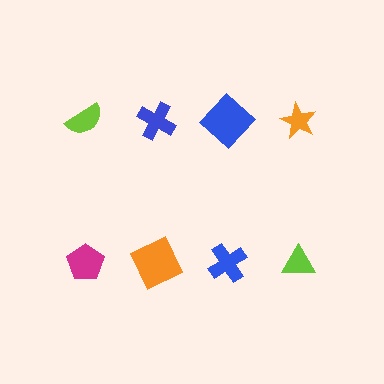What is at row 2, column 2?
An orange square.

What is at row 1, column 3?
A blue diamond.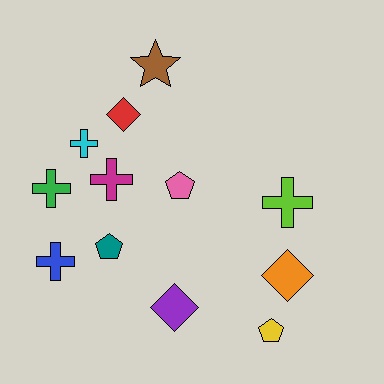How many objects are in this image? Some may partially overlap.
There are 12 objects.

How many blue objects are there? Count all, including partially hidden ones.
There is 1 blue object.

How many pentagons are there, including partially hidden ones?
There are 3 pentagons.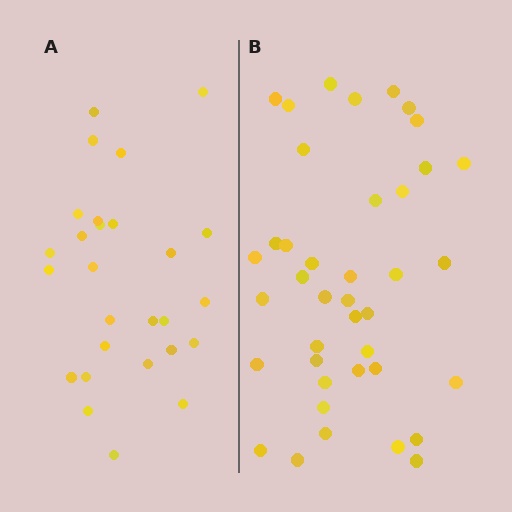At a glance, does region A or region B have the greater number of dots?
Region B (the right region) has more dots.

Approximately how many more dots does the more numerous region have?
Region B has approximately 15 more dots than region A.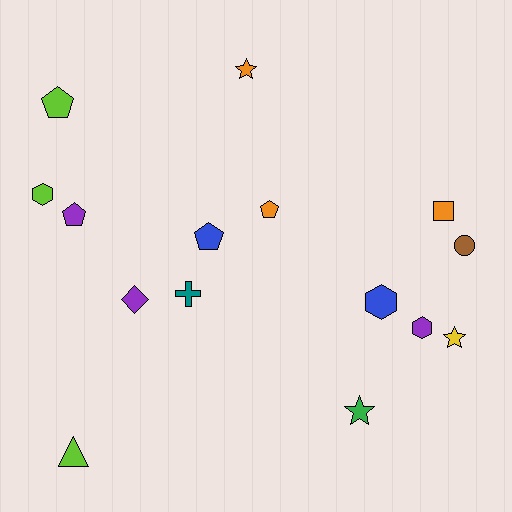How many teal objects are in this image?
There is 1 teal object.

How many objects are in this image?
There are 15 objects.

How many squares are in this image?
There is 1 square.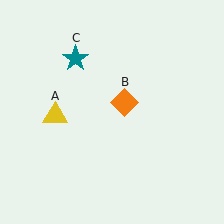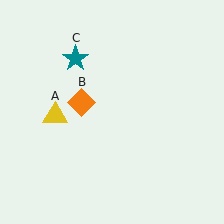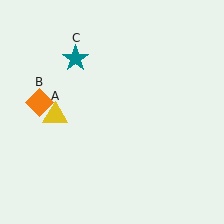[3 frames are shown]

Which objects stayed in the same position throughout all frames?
Yellow triangle (object A) and teal star (object C) remained stationary.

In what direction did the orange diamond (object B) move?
The orange diamond (object B) moved left.